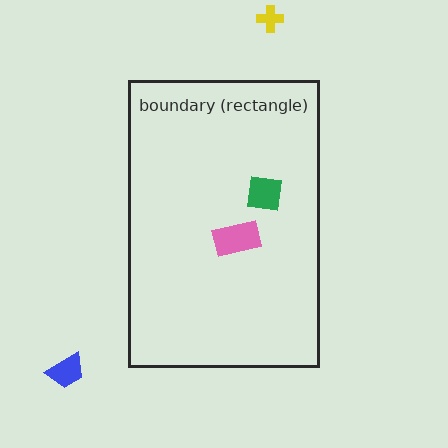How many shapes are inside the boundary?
2 inside, 2 outside.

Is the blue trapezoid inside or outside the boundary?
Outside.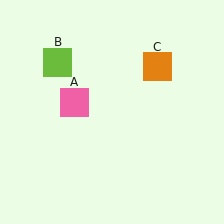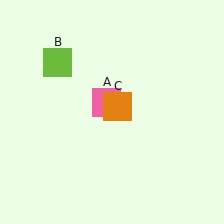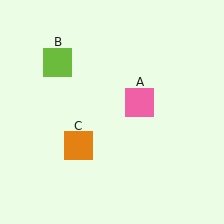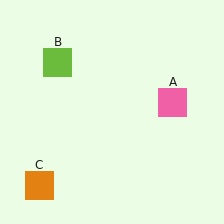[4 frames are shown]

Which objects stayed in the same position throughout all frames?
Lime square (object B) remained stationary.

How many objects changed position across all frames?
2 objects changed position: pink square (object A), orange square (object C).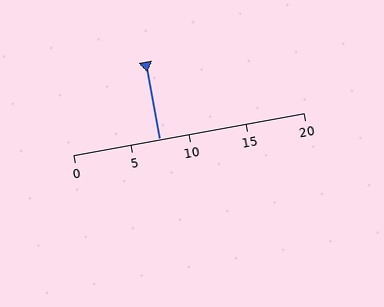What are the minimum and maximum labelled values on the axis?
The axis runs from 0 to 20.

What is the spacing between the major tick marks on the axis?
The major ticks are spaced 5 apart.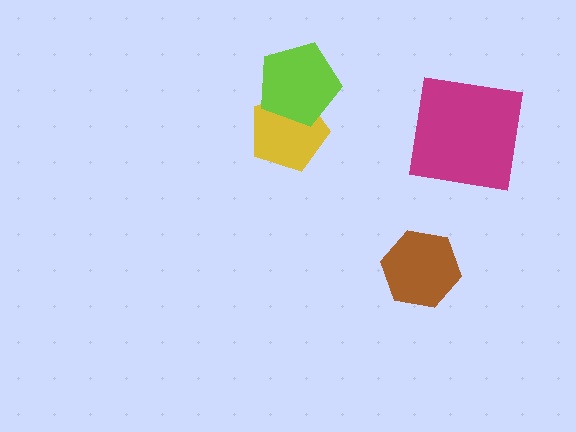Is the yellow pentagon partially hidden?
Yes, it is partially covered by another shape.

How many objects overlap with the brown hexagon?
0 objects overlap with the brown hexagon.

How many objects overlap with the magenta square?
0 objects overlap with the magenta square.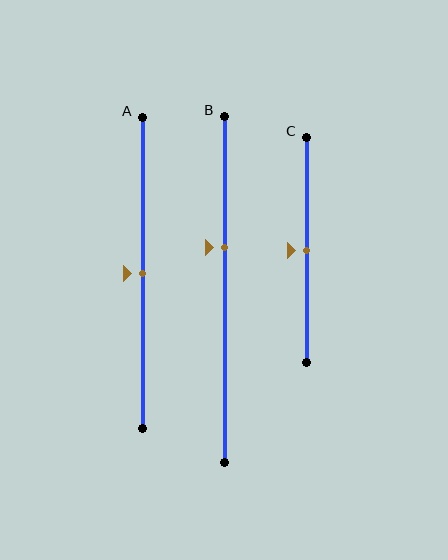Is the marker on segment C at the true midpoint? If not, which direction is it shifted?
Yes, the marker on segment C is at the true midpoint.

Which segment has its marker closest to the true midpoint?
Segment A has its marker closest to the true midpoint.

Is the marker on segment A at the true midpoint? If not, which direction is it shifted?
Yes, the marker on segment A is at the true midpoint.